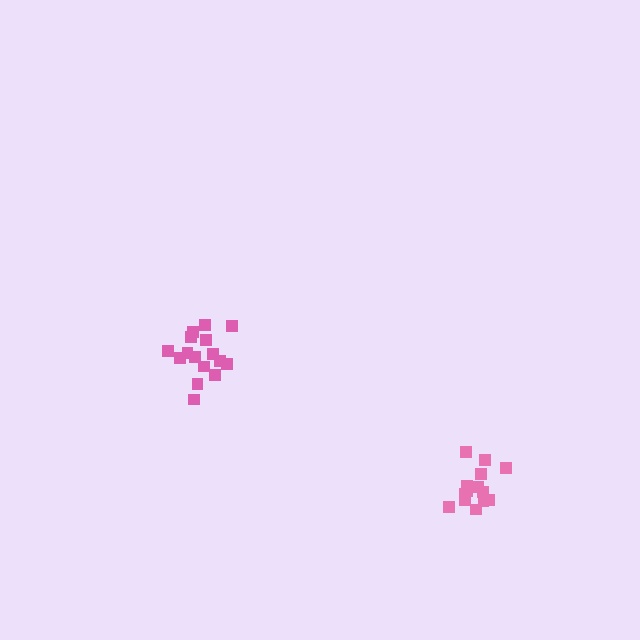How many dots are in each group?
Group 1: 16 dots, Group 2: 14 dots (30 total).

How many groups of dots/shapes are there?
There are 2 groups.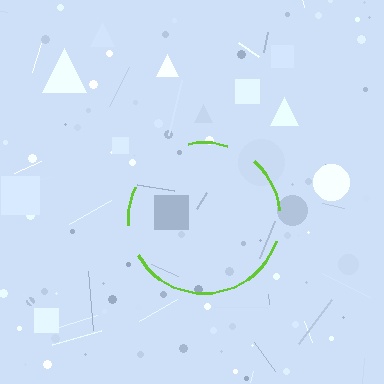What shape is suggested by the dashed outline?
The dashed outline suggests a circle.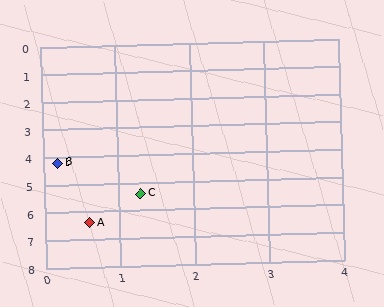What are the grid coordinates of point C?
Point C is at approximately (1.3, 5.4).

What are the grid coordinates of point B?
Point B is at approximately (0.2, 4.2).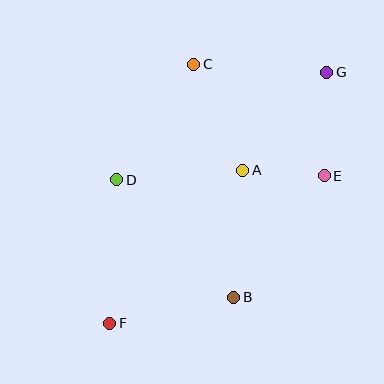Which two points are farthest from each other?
Points F and G are farthest from each other.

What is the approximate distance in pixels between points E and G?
The distance between E and G is approximately 104 pixels.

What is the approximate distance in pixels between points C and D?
The distance between C and D is approximately 139 pixels.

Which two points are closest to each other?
Points A and E are closest to each other.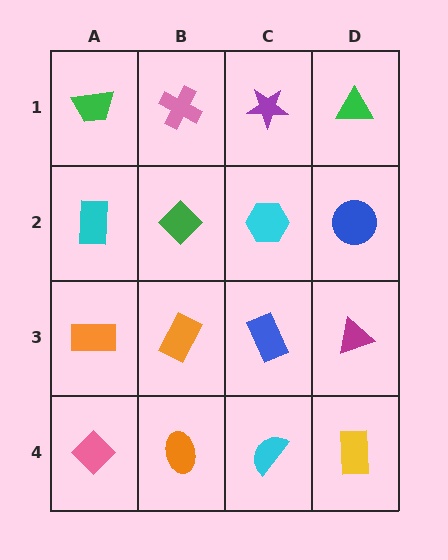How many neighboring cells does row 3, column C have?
4.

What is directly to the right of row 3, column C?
A magenta triangle.